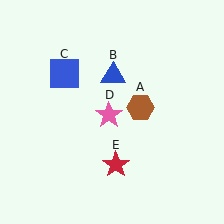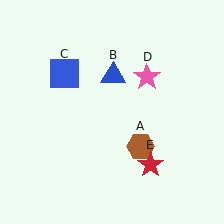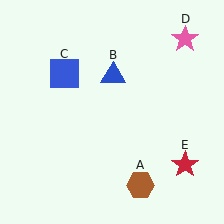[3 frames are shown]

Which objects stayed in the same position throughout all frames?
Blue triangle (object B) and blue square (object C) remained stationary.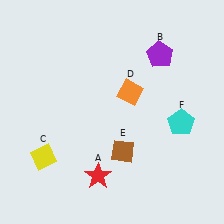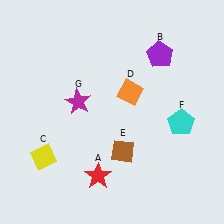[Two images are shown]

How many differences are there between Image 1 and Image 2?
There is 1 difference between the two images.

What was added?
A magenta star (G) was added in Image 2.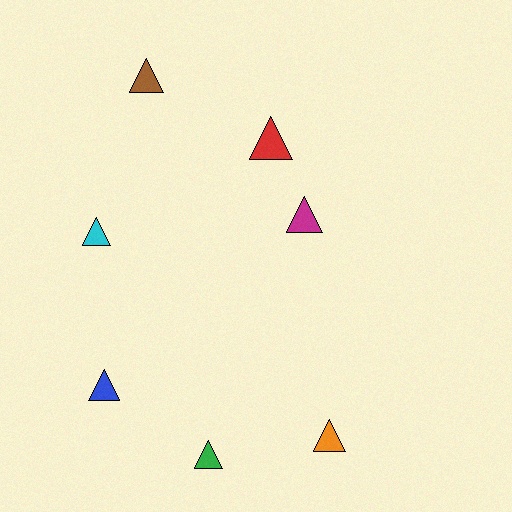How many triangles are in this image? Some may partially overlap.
There are 7 triangles.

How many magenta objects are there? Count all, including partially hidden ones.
There is 1 magenta object.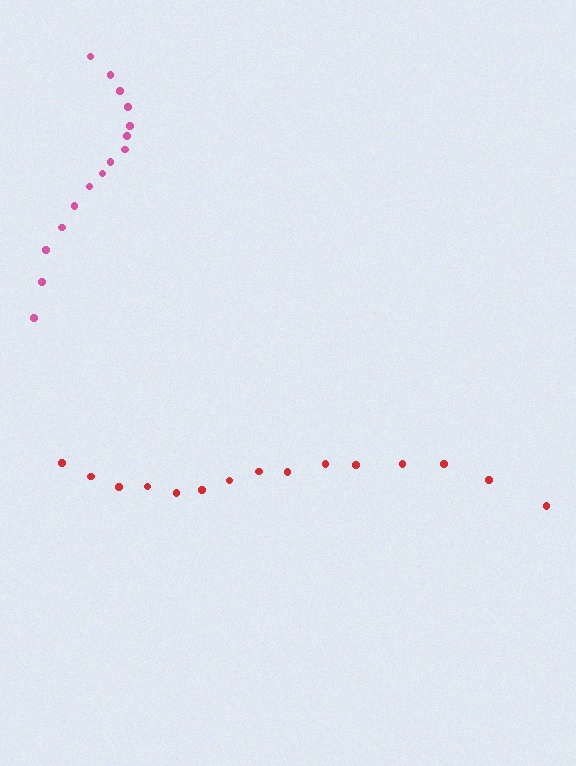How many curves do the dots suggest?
There are 2 distinct paths.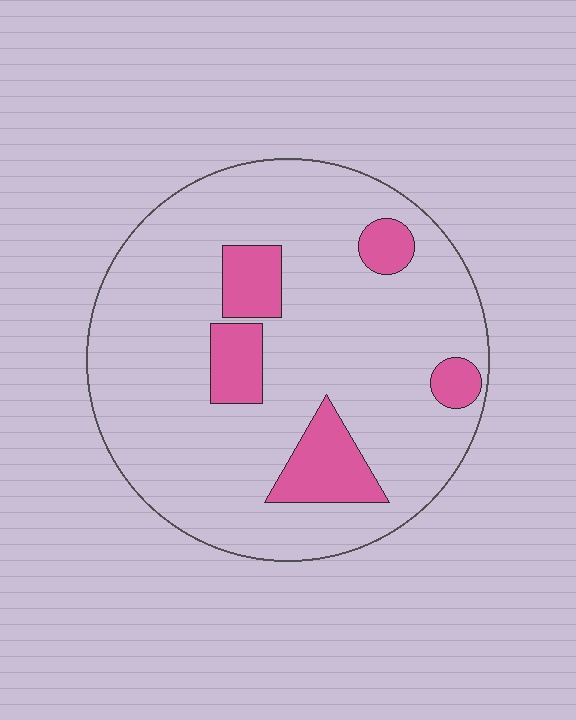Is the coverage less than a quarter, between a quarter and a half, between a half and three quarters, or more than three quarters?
Less than a quarter.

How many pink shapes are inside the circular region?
5.